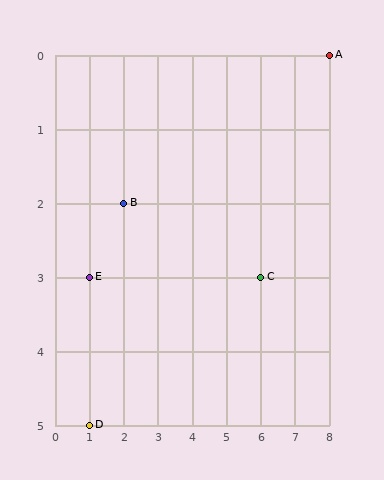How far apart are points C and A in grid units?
Points C and A are 2 columns and 3 rows apart (about 3.6 grid units diagonally).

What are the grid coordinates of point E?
Point E is at grid coordinates (1, 3).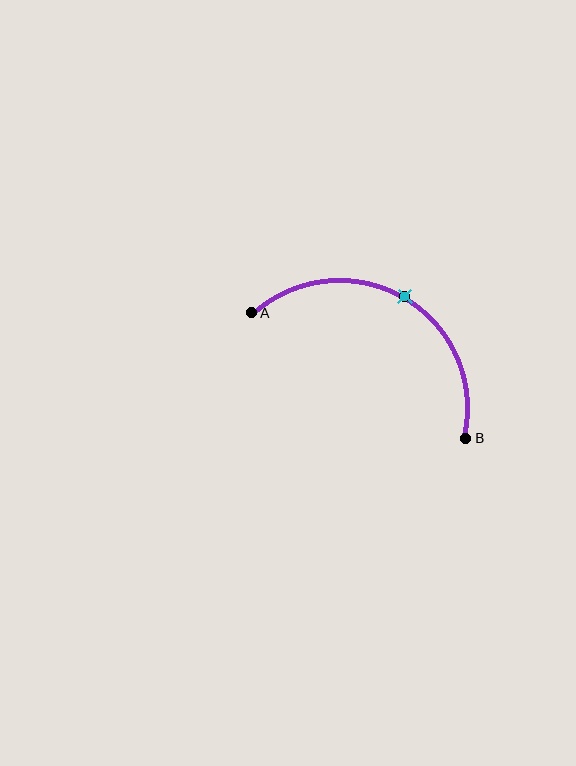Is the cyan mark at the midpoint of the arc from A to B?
Yes. The cyan mark lies on the arc at equal arc-length from both A and B — it is the arc midpoint.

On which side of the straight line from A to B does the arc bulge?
The arc bulges above the straight line connecting A and B.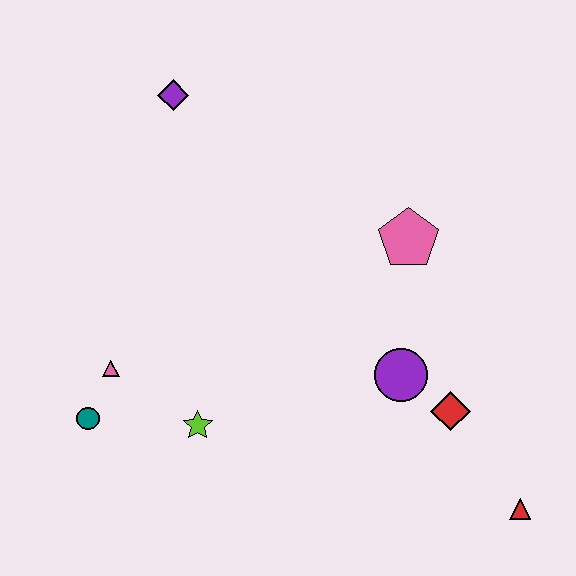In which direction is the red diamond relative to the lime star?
The red diamond is to the right of the lime star.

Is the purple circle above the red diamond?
Yes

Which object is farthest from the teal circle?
The red triangle is farthest from the teal circle.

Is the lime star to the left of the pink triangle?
No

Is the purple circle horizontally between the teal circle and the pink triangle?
No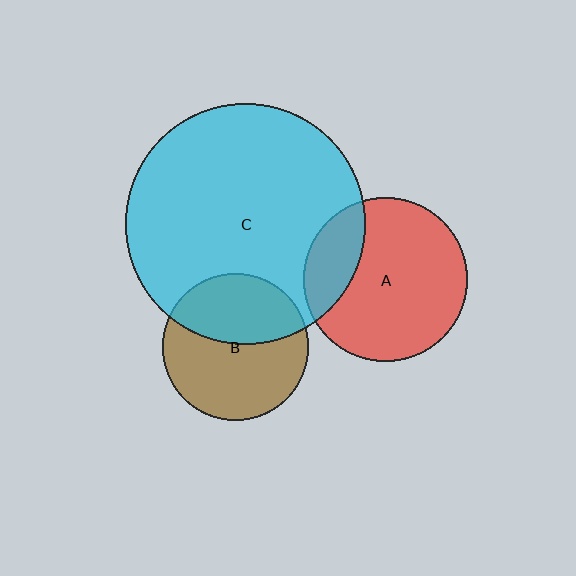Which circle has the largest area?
Circle C (cyan).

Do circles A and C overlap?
Yes.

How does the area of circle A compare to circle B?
Approximately 1.3 times.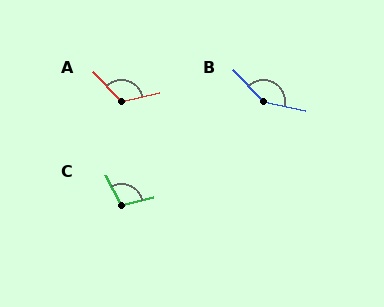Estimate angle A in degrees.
Approximately 120 degrees.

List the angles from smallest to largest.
C (105°), A (120°), B (144°).